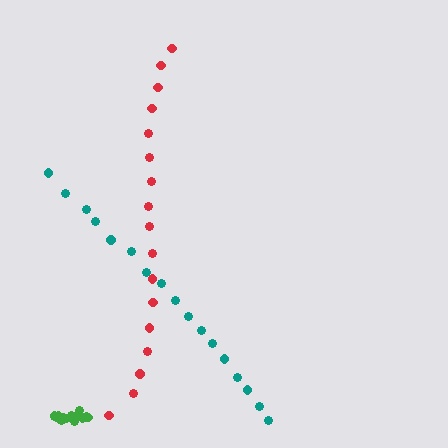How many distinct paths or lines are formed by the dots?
There are 3 distinct paths.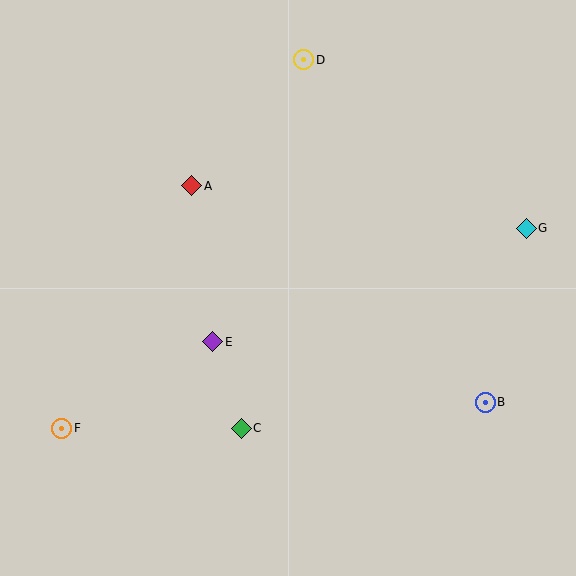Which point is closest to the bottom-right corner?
Point B is closest to the bottom-right corner.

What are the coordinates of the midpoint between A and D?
The midpoint between A and D is at (248, 123).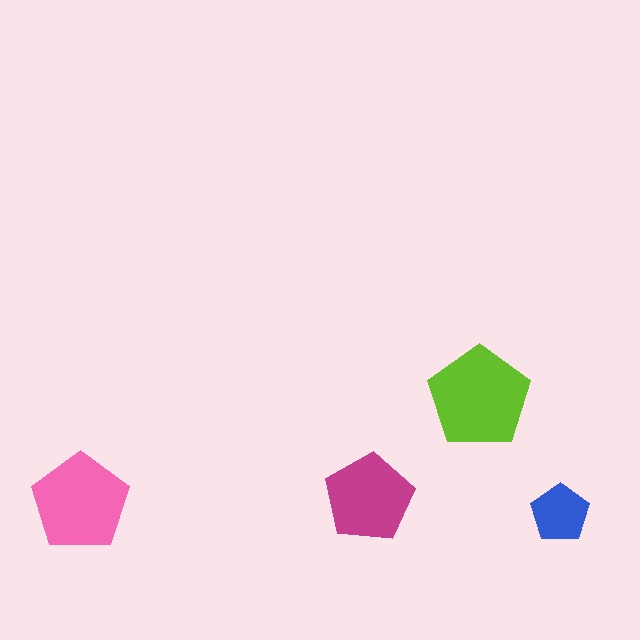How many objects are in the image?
There are 4 objects in the image.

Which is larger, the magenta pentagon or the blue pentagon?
The magenta one.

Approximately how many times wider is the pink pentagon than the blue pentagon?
About 1.5 times wider.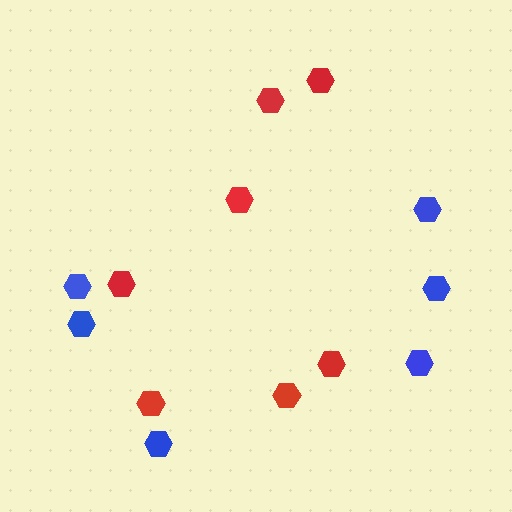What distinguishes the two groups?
There are 2 groups: one group of red hexagons (7) and one group of blue hexagons (6).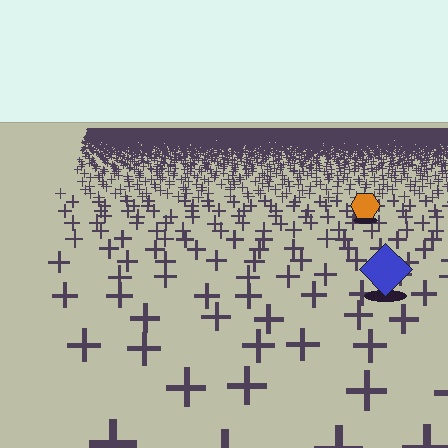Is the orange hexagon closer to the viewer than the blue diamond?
No. The blue diamond is closer — you can tell from the texture gradient: the ground texture is coarser near it.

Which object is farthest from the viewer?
The orange hexagon is farthest from the viewer. It appears smaller and the ground texture around it is denser.